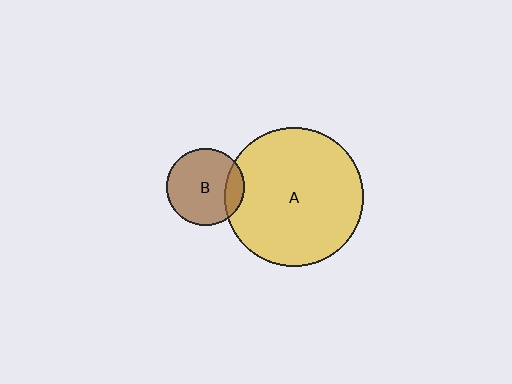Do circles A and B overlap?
Yes.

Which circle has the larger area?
Circle A (yellow).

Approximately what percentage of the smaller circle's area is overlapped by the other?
Approximately 15%.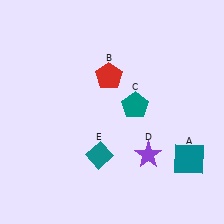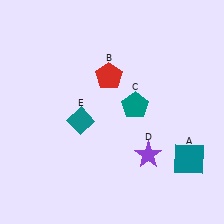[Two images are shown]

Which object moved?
The teal diamond (E) moved up.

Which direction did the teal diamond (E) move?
The teal diamond (E) moved up.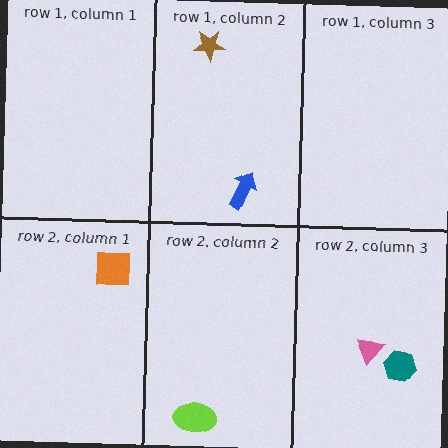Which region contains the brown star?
The row 1, column 2 region.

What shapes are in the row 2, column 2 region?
The lime ellipse.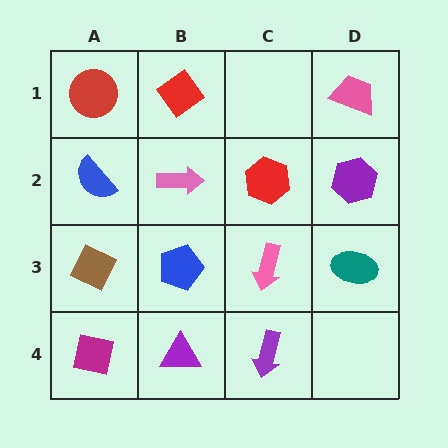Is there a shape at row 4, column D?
No, that cell is empty.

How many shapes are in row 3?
4 shapes.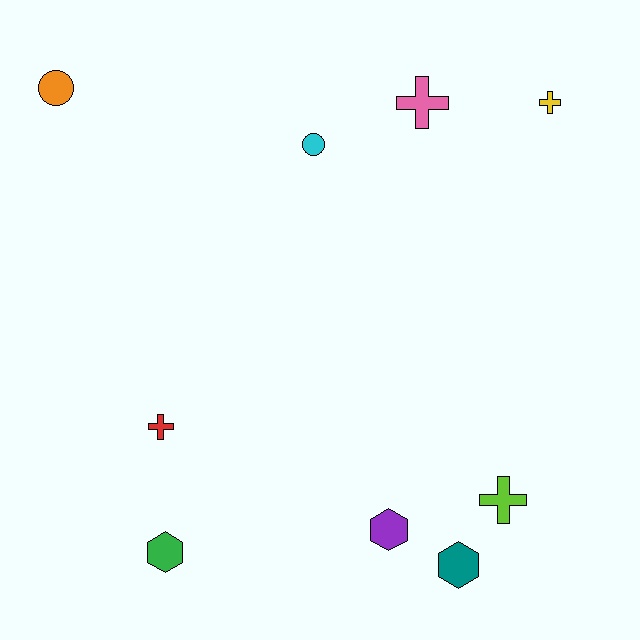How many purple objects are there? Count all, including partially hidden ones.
There is 1 purple object.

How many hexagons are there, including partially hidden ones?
There are 3 hexagons.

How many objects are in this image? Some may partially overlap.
There are 9 objects.